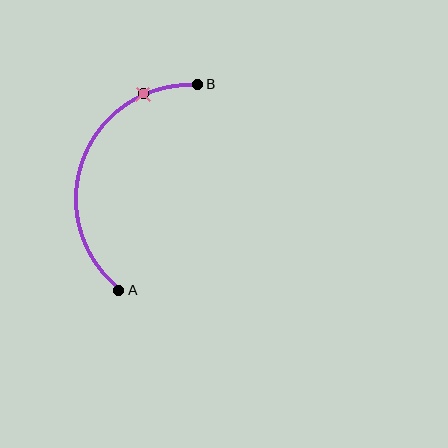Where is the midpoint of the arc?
The arc midpoint is the point on the curve farthest from the straight line joining A and B. It sits to the left of that line.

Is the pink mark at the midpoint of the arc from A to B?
No. The pink mark lies on the arc but is closer to endpoint B. The arc midpoint would be at the point on the curve equidistant along the arc from both A and B.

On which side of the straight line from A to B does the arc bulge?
The arc bulges to the left of the straight line connecting A and B.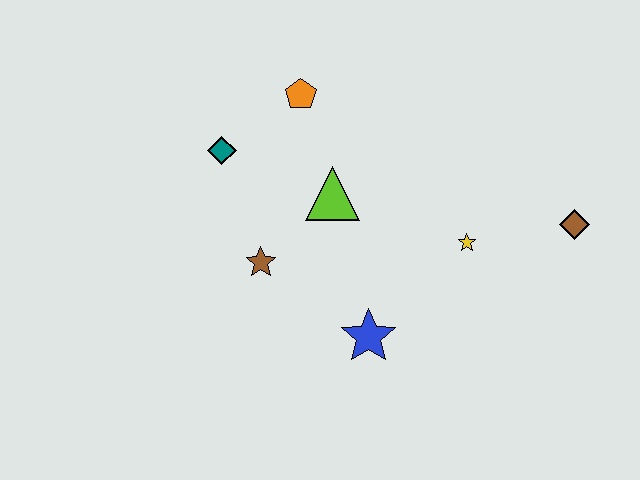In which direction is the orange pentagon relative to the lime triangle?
The orange pentagon is above the lime triangle.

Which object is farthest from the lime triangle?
The brown diamond is farthest from the lime triangle.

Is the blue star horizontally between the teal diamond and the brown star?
No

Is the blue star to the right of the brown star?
Yes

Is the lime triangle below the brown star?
No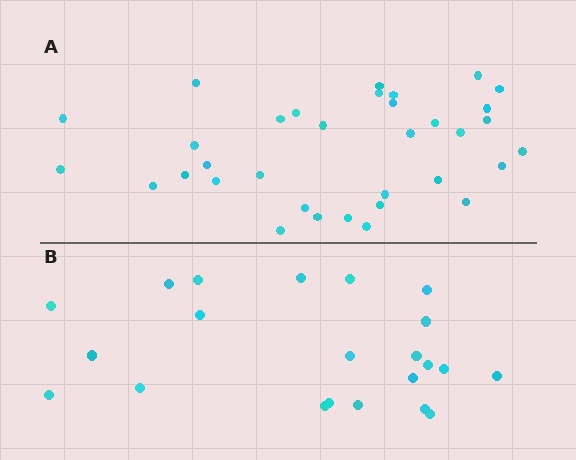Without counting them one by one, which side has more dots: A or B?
Region A (the top region) has more dots.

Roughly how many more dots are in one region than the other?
Region A has roughly 12 or so more dots than region B.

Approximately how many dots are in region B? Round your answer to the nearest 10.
About 20 dots. (The exact count is 22, which rounds to 20.)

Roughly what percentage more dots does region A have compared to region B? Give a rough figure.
About 55% more.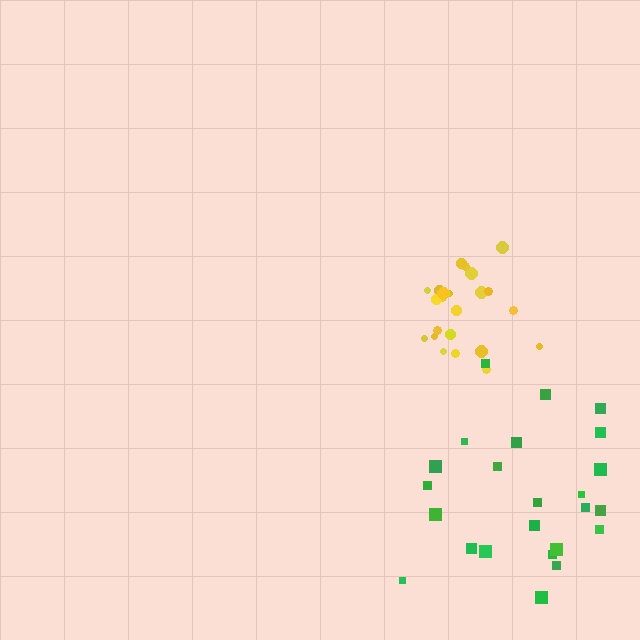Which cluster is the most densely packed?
Yellow.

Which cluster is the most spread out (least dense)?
Green.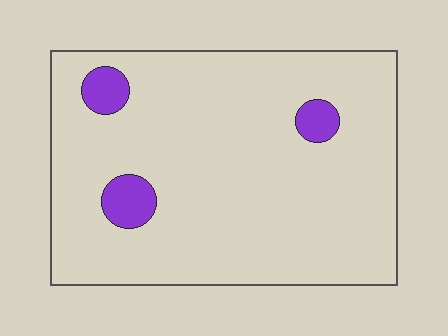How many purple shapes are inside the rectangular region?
3.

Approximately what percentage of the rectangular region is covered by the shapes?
Approximately 5%.